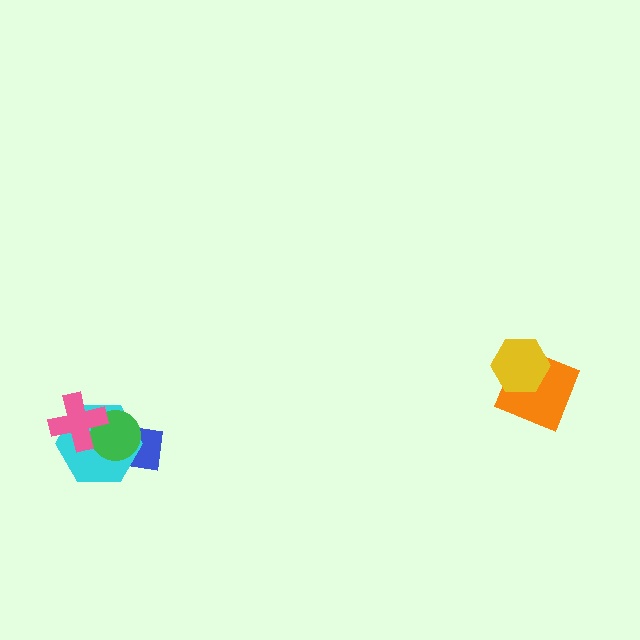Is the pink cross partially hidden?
No, no other shape covers it.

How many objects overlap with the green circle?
3 objects overlap with the green circle.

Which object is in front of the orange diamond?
The yellow hexagon is in front of the orange diamond.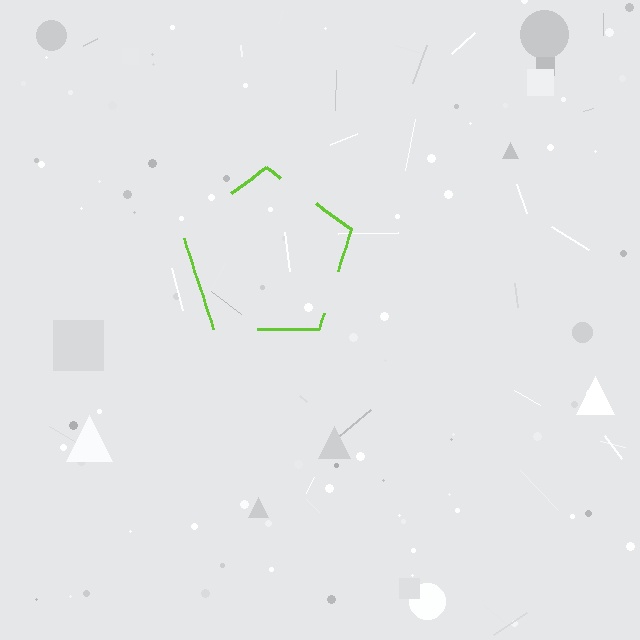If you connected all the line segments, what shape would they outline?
They would outline a pentagon.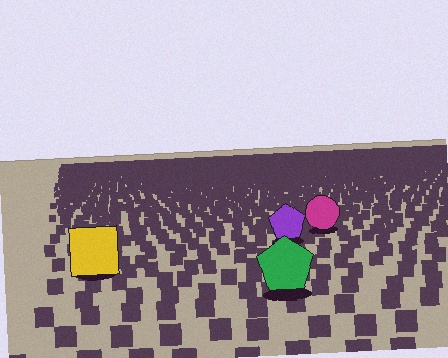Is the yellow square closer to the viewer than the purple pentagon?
Yes. The yellow square is closer — you can tell from the texture gradient: the ground texture is coarser near it.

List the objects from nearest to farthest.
From nearest to farthest: the green pentagon, the yellow square, the purple pentagon, the magenta circle.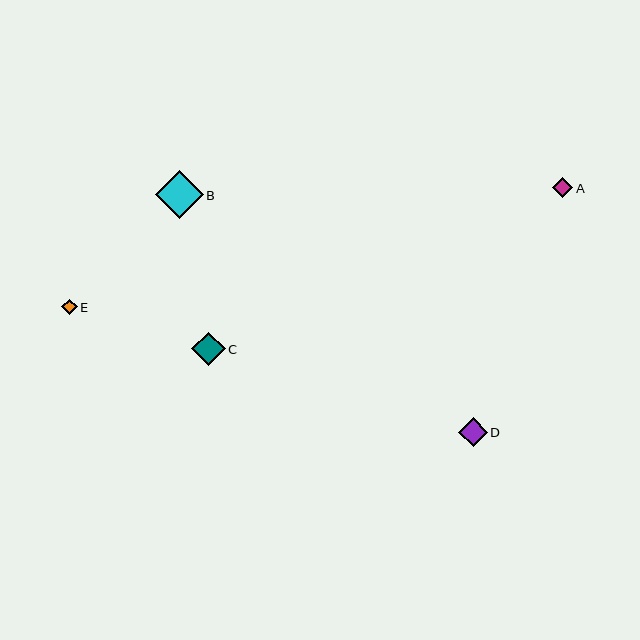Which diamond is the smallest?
Diamond E is the smallest with a size of approximately 15 pixels.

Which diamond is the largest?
Diamond B is the largest with a size of approximately 48 pixels.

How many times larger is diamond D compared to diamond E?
Diamond D is approximately 1.9 times the size of diamond E.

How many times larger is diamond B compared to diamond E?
Diamond B is approximately 3.1 times the size of diamond E.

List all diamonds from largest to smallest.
From largest to smallest: B, C, D, A, E.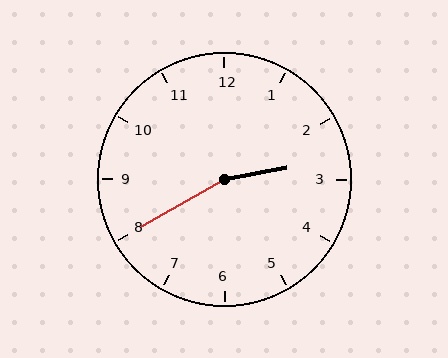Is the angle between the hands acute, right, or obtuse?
It is obtuse.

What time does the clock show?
2:40.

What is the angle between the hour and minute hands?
Approximately 160 degrees.